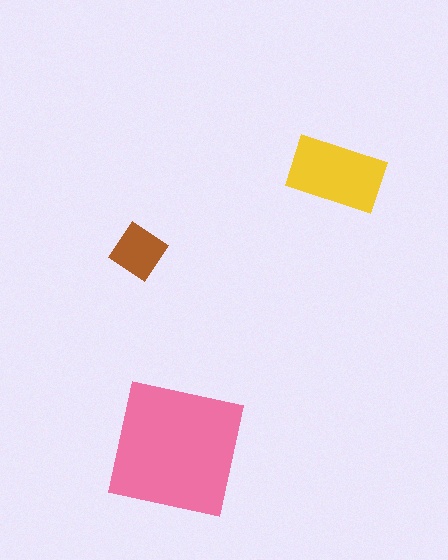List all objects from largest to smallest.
The pink square, the yellow rectangle, the brown diamond.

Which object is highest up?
The yellow rectangle is topmost.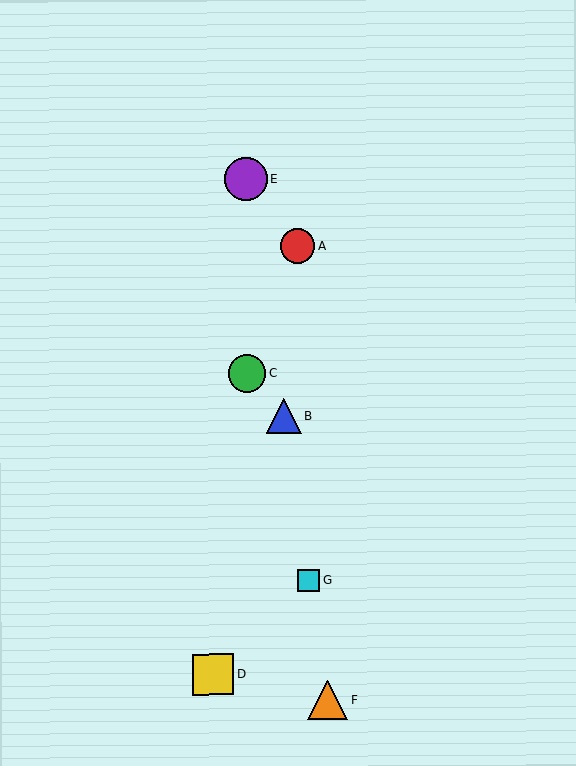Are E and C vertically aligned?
Yes, both are at x≈246.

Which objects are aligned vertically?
Objects C, E are aligned vertically.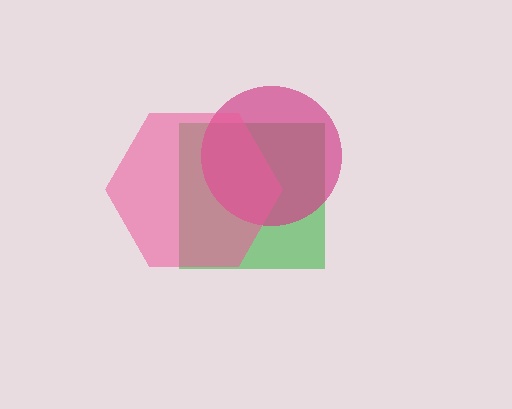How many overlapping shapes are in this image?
There are 3 overlapping shapes in the image.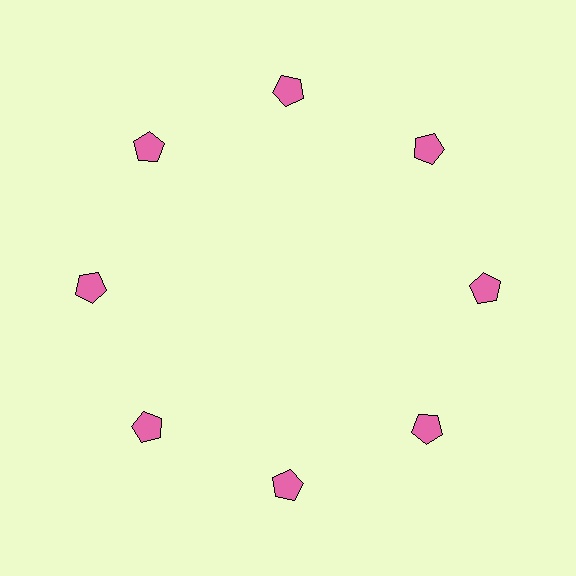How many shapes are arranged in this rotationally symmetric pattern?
There are 8 shapes, arranged in 8 groups of 1.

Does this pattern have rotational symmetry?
Yes, this pattern has 8-fold rotational symmetry. It looks the same after rotating 45 degrees around the center.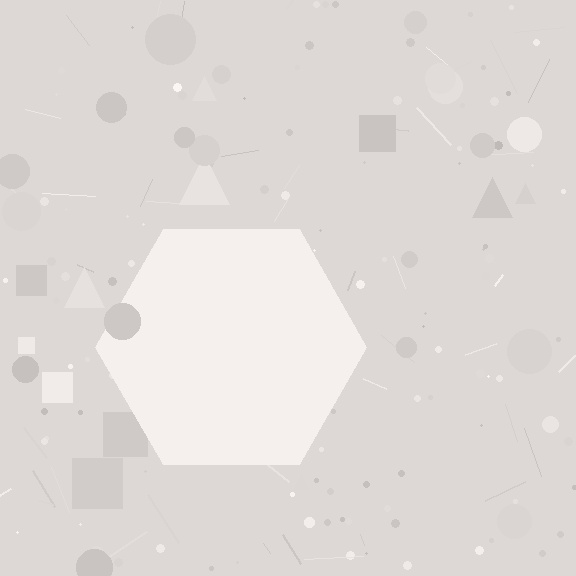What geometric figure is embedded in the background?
A hexagon is embedded in the background.